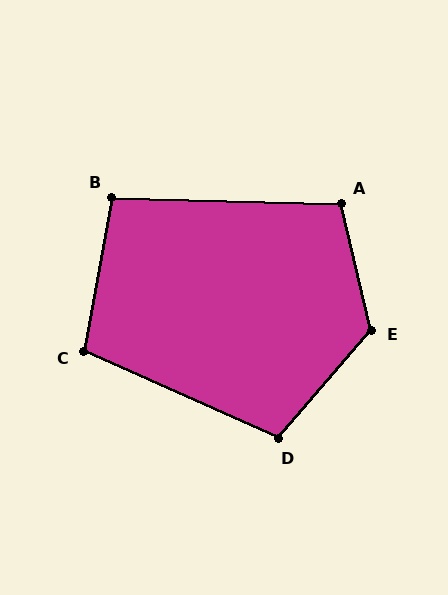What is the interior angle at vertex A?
Approximately 104 degrees (obtuse).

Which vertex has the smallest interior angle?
B, at approximately 99 degrees.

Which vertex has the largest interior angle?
E, at approximately 126 degrees.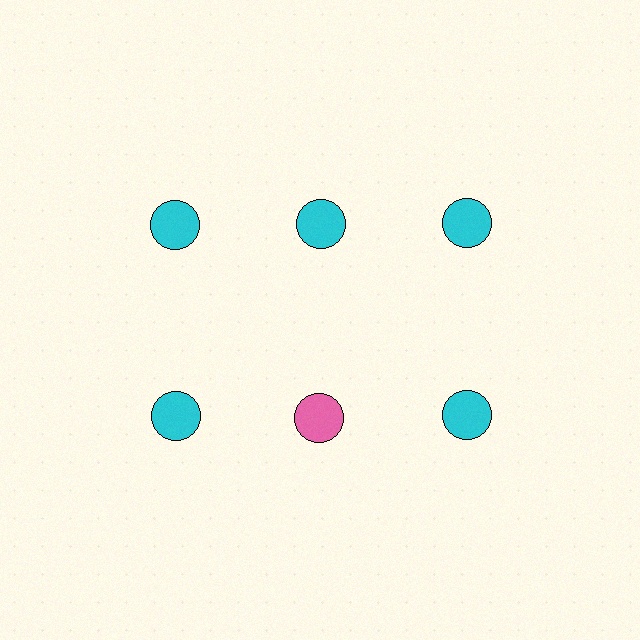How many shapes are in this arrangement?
There are 6 shapes arranged in a grid pattern.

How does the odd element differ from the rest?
It has a different color: pink instead of cyan.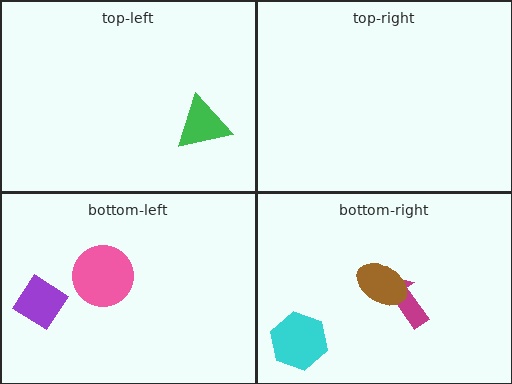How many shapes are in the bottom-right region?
3.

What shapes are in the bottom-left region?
The purple diamond, the pink circle.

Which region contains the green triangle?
The top-left region.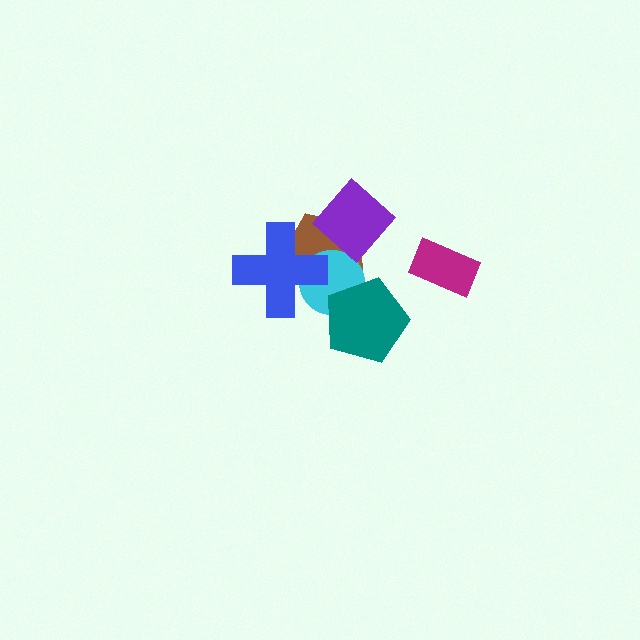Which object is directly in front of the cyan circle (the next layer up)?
The purple diamond is directly in front of the cyan circle.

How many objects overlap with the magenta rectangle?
0 objects overlap with the magenta rectangle.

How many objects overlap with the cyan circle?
4 objects overlap with the cyan circle.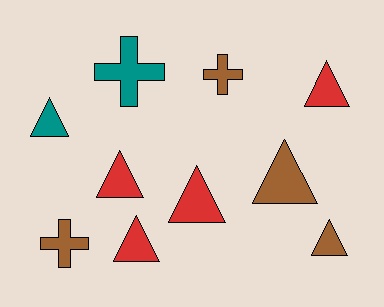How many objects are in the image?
There are 10 objects.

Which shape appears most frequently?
Triangle, with 7 objects.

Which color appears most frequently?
Brown, with 4 objects.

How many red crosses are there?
There are no red crosses.